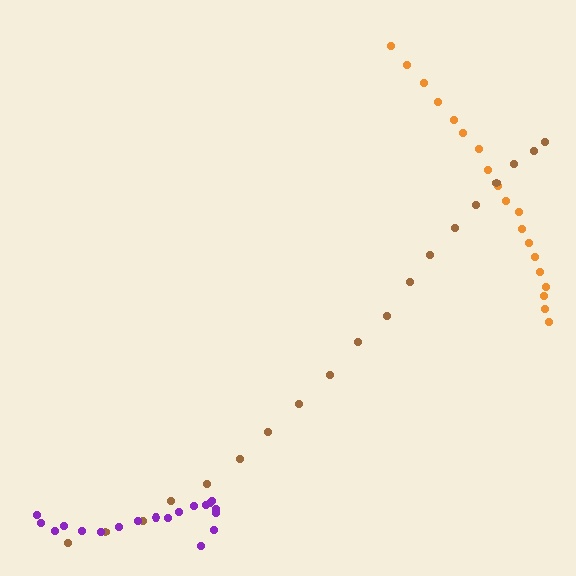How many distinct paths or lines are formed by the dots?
There are 3 distinct paths.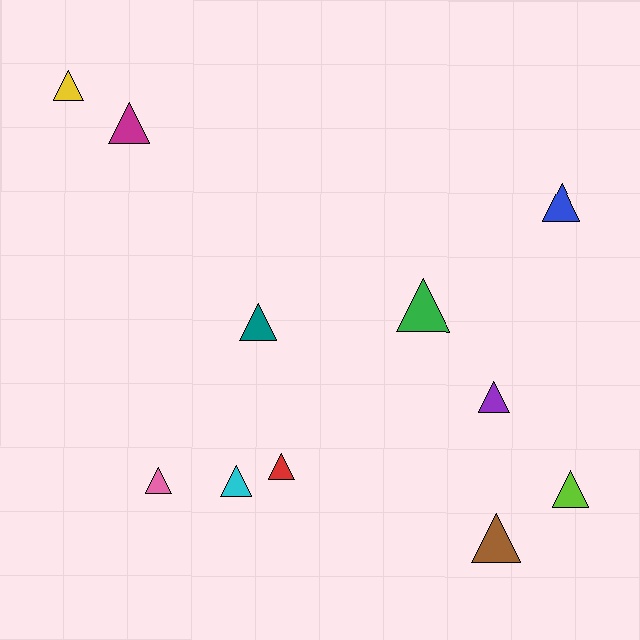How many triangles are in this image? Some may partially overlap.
There are 11 triangles.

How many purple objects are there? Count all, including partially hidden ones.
There is 1 purple object.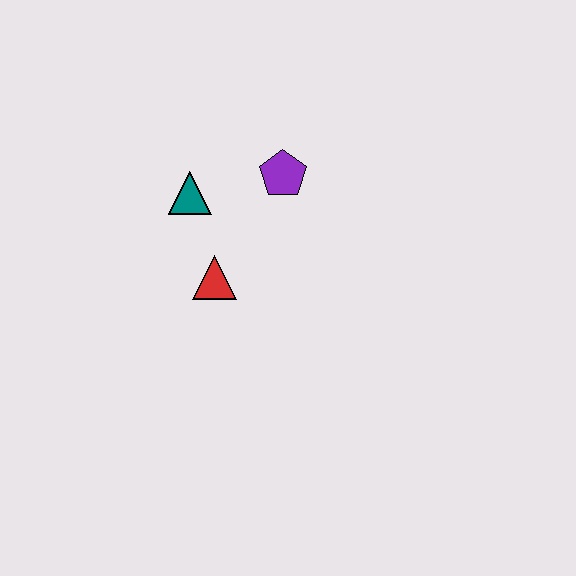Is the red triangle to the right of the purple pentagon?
No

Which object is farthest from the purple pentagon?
The red triangle is farthest from the purple pentagon.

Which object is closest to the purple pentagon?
The teal triangle is closest to the purple pentagon.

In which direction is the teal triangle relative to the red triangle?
The teal triangle is above the red triangle.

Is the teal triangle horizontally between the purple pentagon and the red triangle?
No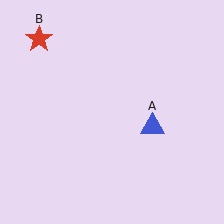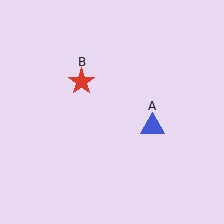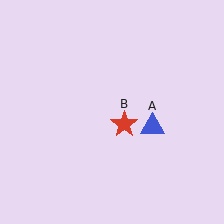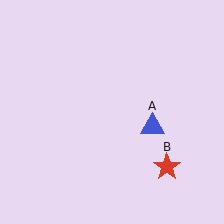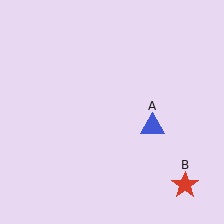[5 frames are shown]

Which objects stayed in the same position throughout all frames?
Blue triangle (object A) remained stationary.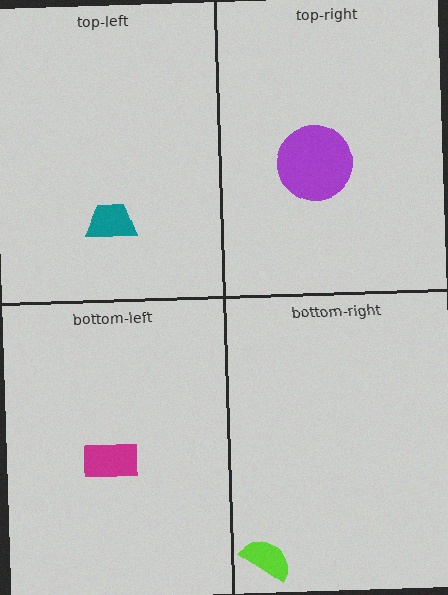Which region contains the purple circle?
The top-right region.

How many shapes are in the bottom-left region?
1.